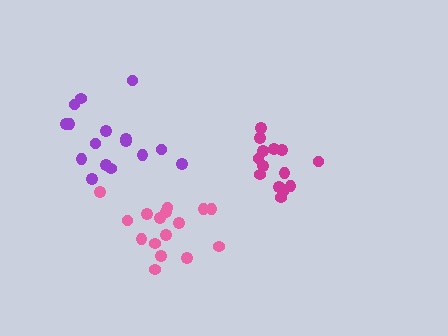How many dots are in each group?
Group 1: 16 dots, Group 2: 14 dots, Group 3: 16 dots (46 total).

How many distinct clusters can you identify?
There are 3 distinct clusters.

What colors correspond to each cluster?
The clusters are colored: pink, magenta, purple.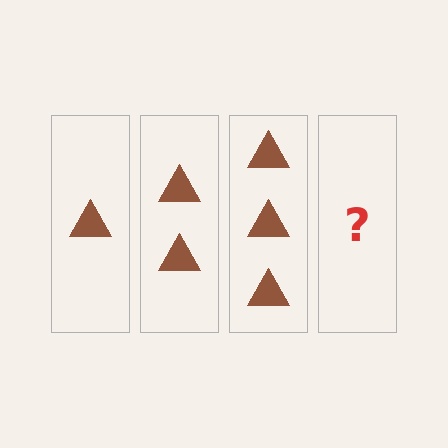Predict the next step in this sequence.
The next step is 4 triangles.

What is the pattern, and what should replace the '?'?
The pattern is that each step adds one more triangle. The '?' should be 4 triangles.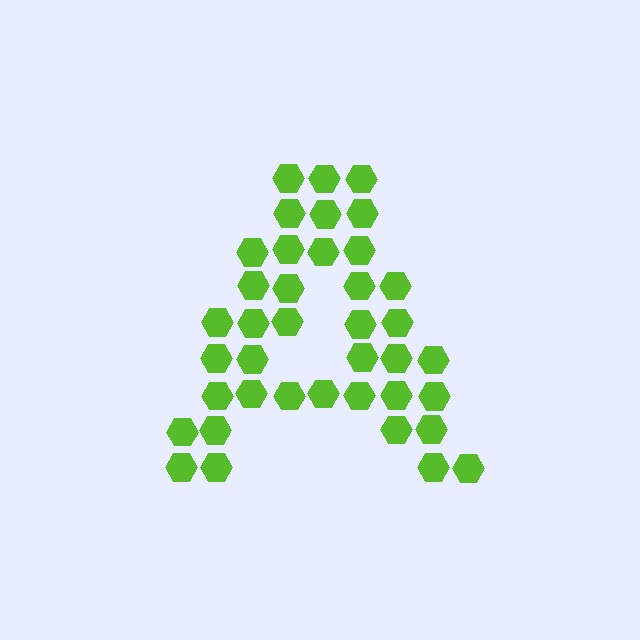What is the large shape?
The large shape is the letter A.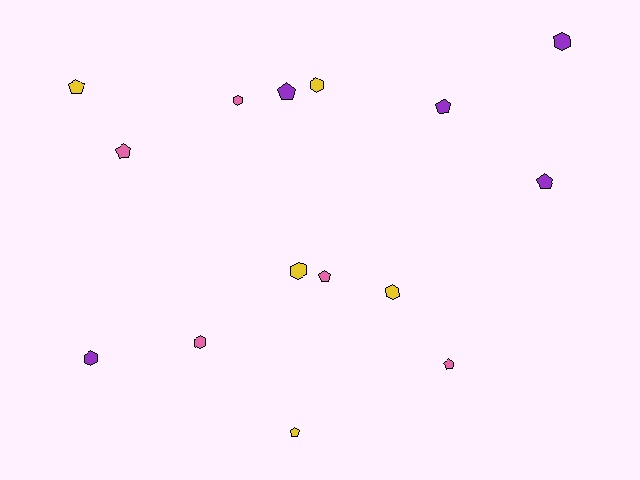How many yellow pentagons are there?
There are 2 yellow pentagons.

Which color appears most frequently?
Pink, with 5 objects.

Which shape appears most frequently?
Pentagon, with 8 objects.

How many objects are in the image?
There are 15 objects.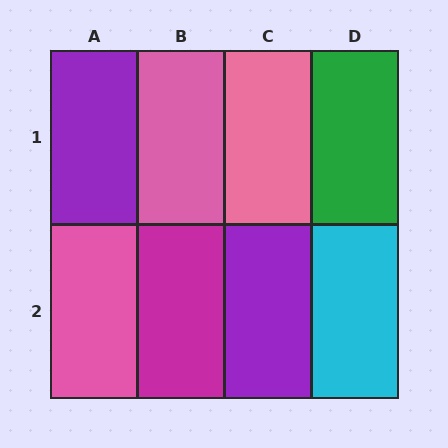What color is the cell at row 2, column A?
Pink.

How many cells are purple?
2 cells are purple.